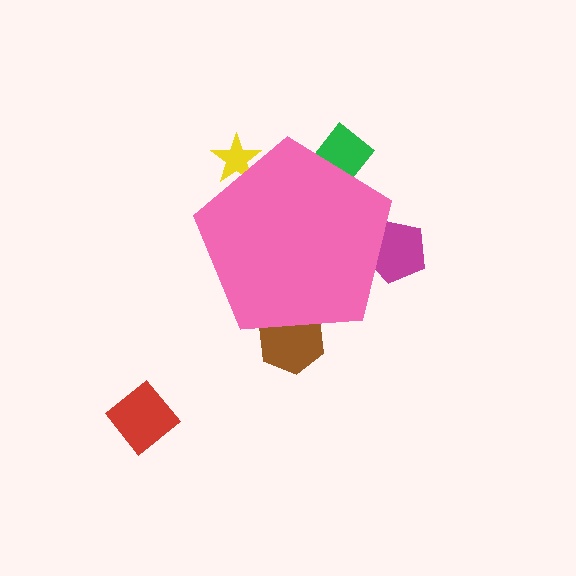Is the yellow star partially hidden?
Yes, the yellow star is partially hidden behind the pink pentagon.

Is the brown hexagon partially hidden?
Yes, the brown hexagon is partially hidden behind the pink pentagon.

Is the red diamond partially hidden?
No, the red diamond is fully visible.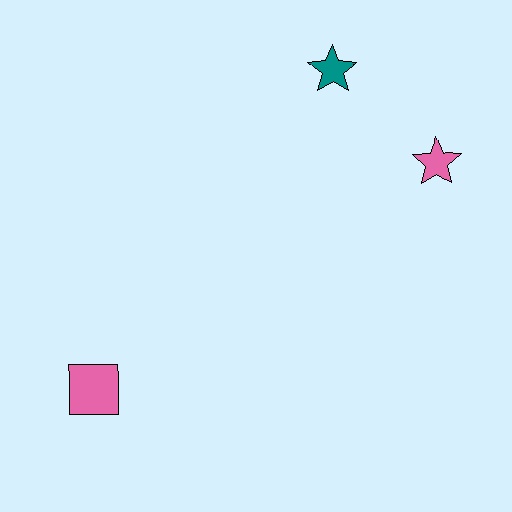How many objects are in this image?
There are 3 objects.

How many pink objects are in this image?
There are 2 pink objects.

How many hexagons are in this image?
There are no hexagons.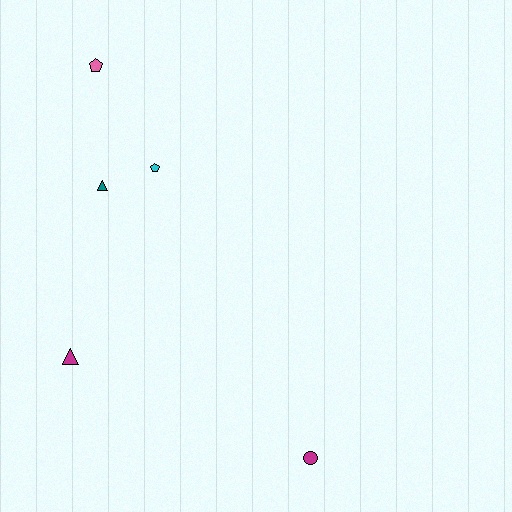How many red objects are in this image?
There are no red objects.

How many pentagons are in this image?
There are 2 pentagons.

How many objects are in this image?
There are 5 objects.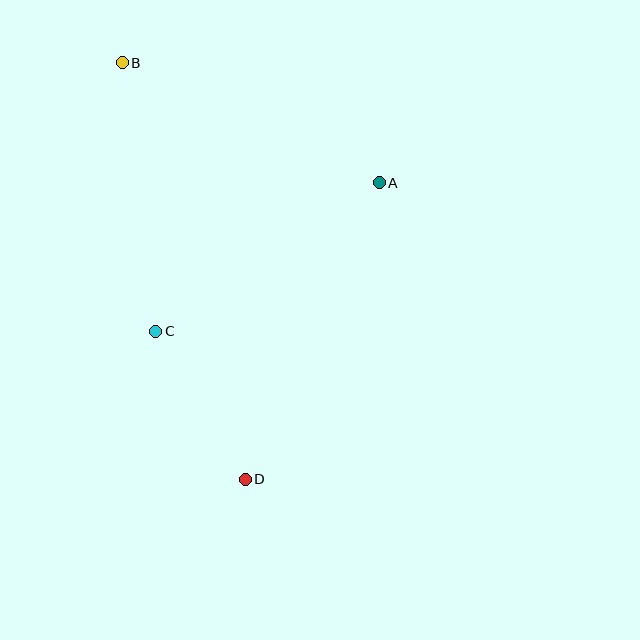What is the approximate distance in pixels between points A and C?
The distance between A and C is approximately 268 pixels.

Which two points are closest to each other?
Points C and D are closest to each other.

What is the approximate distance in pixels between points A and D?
The distance between A and D is approximately 326 pixels.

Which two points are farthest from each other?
Points B and D are farthest from each other.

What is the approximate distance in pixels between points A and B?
The distance between A and B is approximately 283 pixels.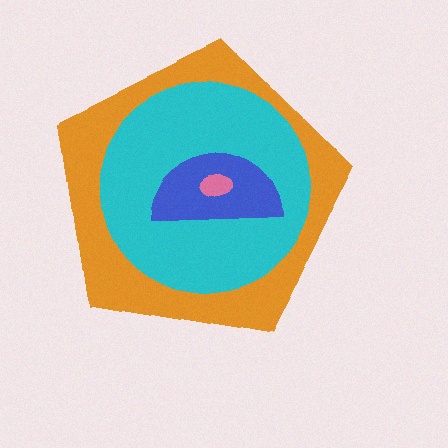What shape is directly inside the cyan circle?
The blue semicircle.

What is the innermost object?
The pink ellipse.